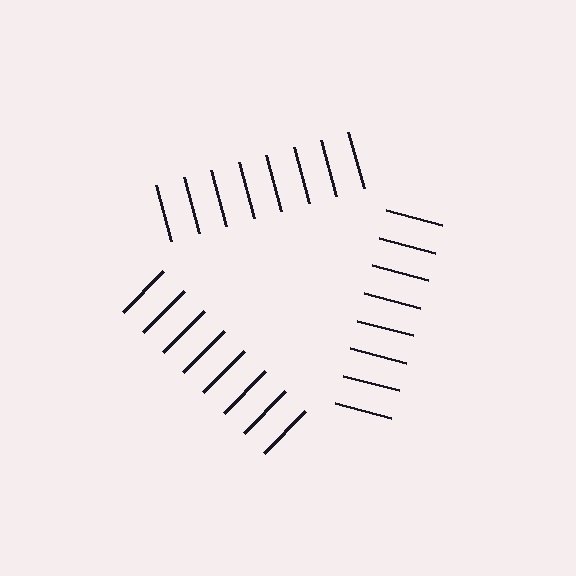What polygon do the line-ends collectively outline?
An illusory triangle — the line segments terminate on its edges but no continuous stroke is drawn.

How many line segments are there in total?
24 — 8 along each of the 3 edges.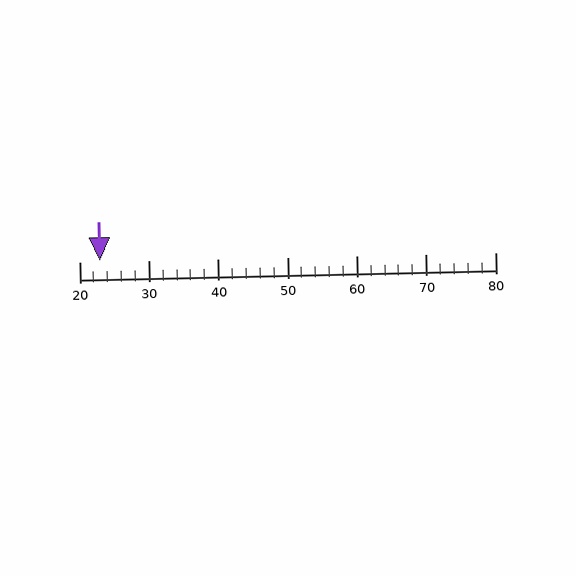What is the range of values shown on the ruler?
The ruler shows values from 20 to 80.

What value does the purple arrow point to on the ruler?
The purple arrow points to approximately 23.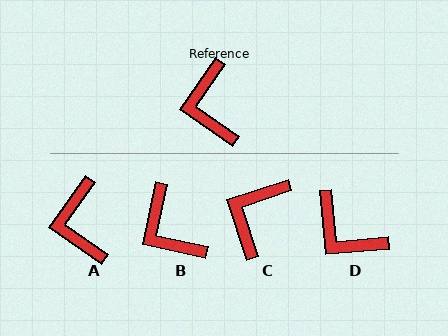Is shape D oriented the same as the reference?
No, it is off by about 40 degrees.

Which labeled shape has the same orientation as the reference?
A.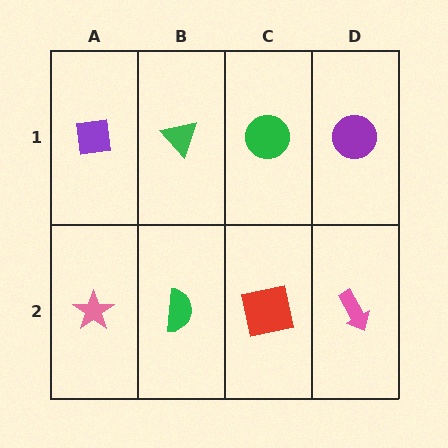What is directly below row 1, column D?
A pink arrow.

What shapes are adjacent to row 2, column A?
A purple square (row 1, column A), a green semicircle (row 2, column B).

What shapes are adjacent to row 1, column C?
A red square (row 2, column C), a green triangle (row 1, column B), a purple circle (row 1, column D).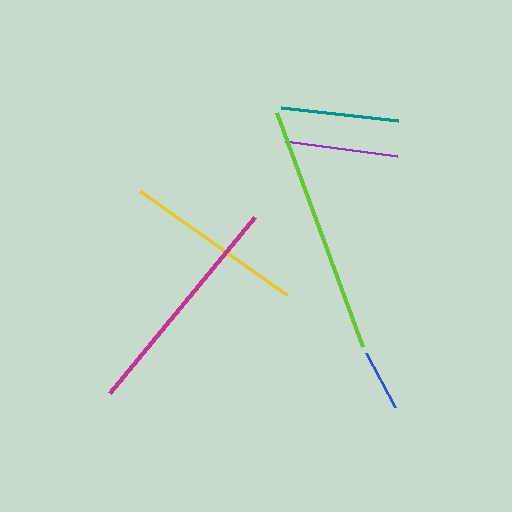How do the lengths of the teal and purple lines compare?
The teal and purple lines are approximately the same length.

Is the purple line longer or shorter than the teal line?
The teal line is longer than the purple line.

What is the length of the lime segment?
The lime segment is approximately 249 pixels long.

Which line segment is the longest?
The lime line is the longest at approximately 249 pixels.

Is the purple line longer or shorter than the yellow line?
The yellow line is longer than the purple line.